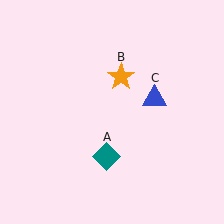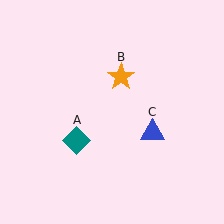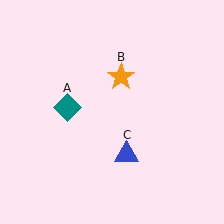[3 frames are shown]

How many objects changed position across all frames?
2 objects changed position: teal diamond (object A), blue triangle (object C).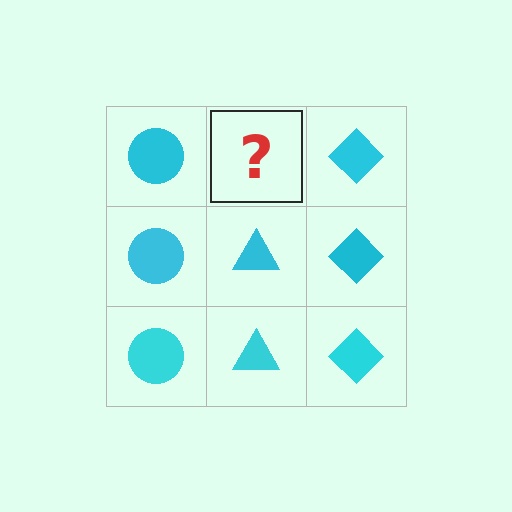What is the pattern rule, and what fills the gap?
The rule is that each column has a consistent shape. The gap should be filled with a cyan triangle.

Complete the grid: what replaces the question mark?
The question mark should be replaced with a cyan triangle.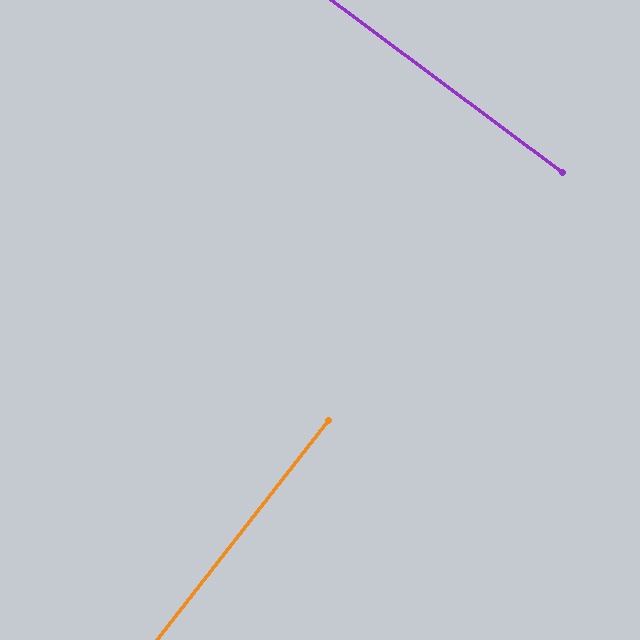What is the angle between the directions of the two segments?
Approximately 89 degrees.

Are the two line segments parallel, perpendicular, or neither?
Perpendicular — they meet at approximately 89°.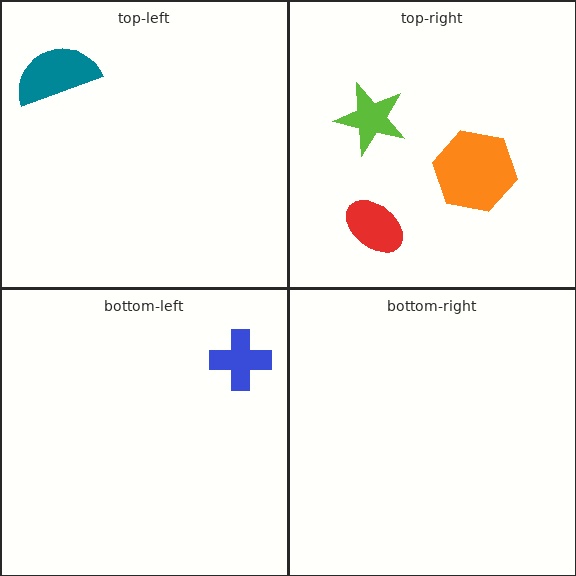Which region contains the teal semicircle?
The top-left region.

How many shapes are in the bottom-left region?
1.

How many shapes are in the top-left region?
1.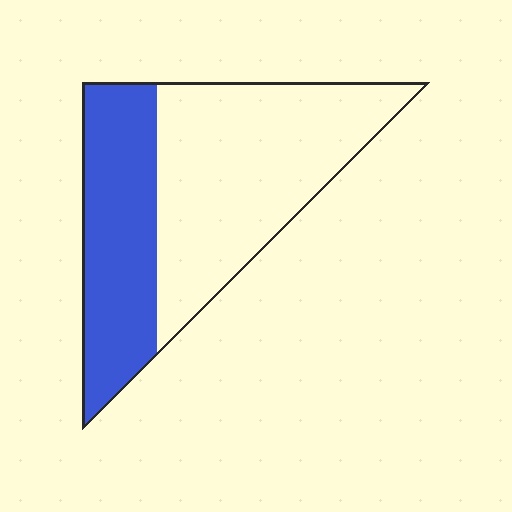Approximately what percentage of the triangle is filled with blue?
Approximately 40%.